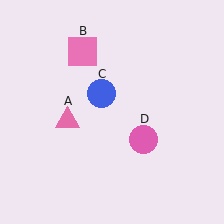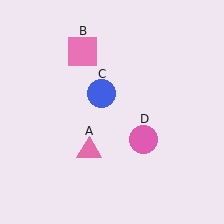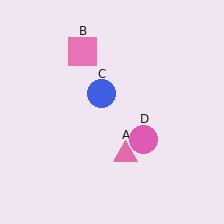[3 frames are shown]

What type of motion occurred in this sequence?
The pink triangle (object A) rotated counterclockwise around the center of the scene.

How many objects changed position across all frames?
1 object changed position: pink triangle (object A).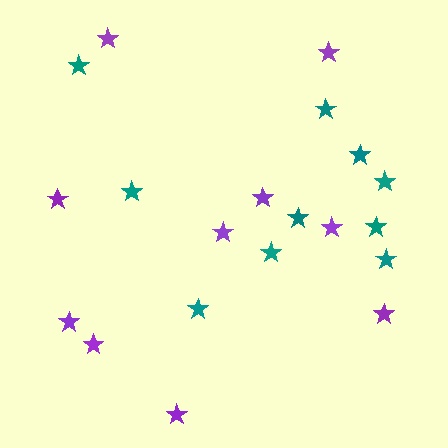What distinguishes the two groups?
There are 2 groups: one group of purple stars (10) and one group of teal stars (10).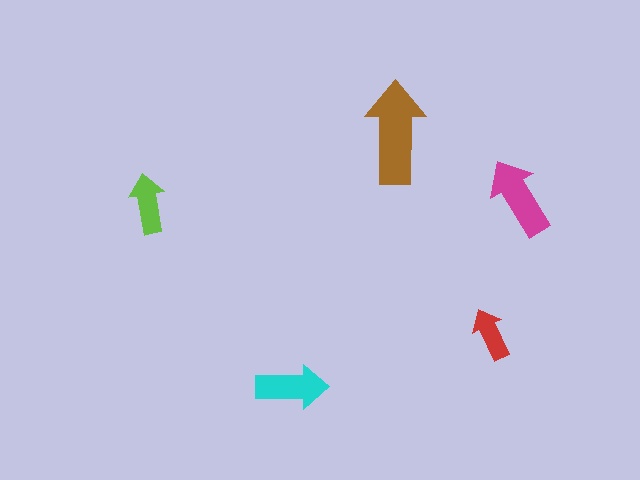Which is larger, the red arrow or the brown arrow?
The brown one.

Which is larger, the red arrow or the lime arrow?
The lime one.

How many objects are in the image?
There are 5 objects in the image.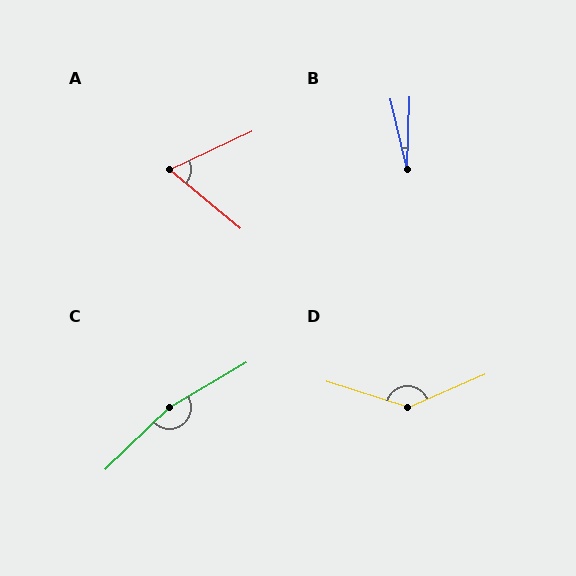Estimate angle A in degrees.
Approximately 65 degrees.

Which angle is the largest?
C, at approximately 166 degrees.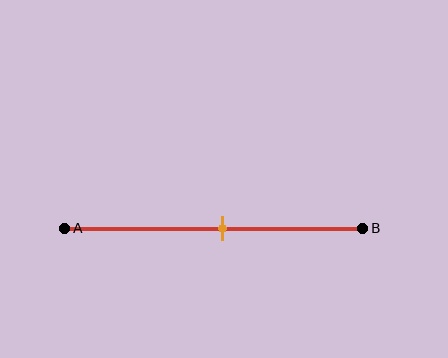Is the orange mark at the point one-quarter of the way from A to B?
No, the mark is at about 55% from A, not at the 25% one-quarter point.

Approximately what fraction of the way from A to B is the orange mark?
The orange mark is approximately 55% of the way from A to B.